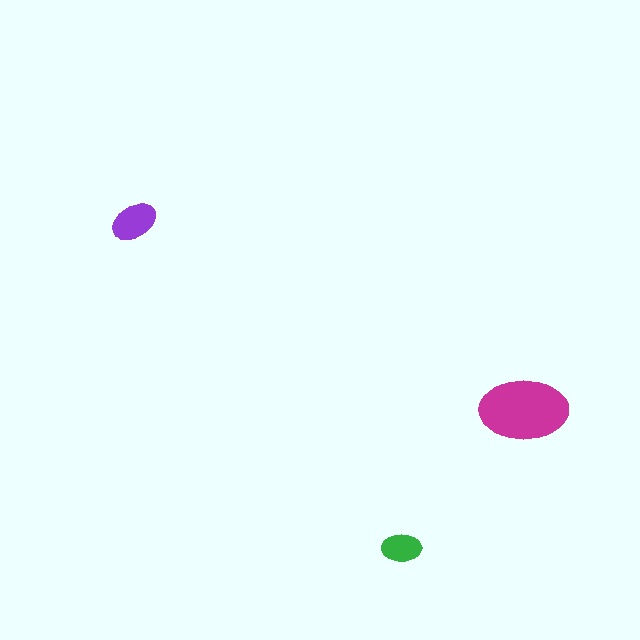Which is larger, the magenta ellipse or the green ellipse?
The magenta one.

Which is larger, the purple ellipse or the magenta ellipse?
The magenta one.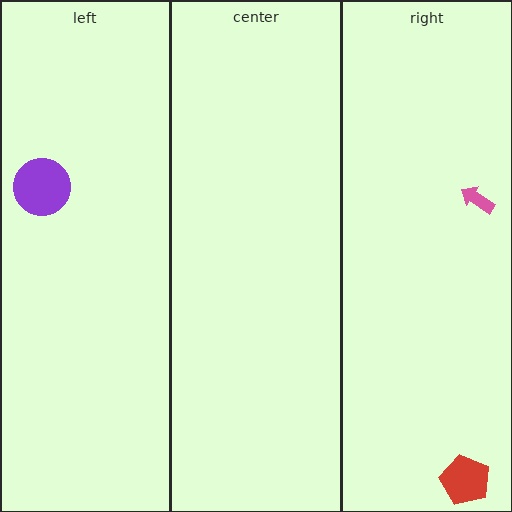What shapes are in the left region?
The purple circle.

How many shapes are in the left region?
1.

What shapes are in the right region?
The pink arrow, the red pentagon.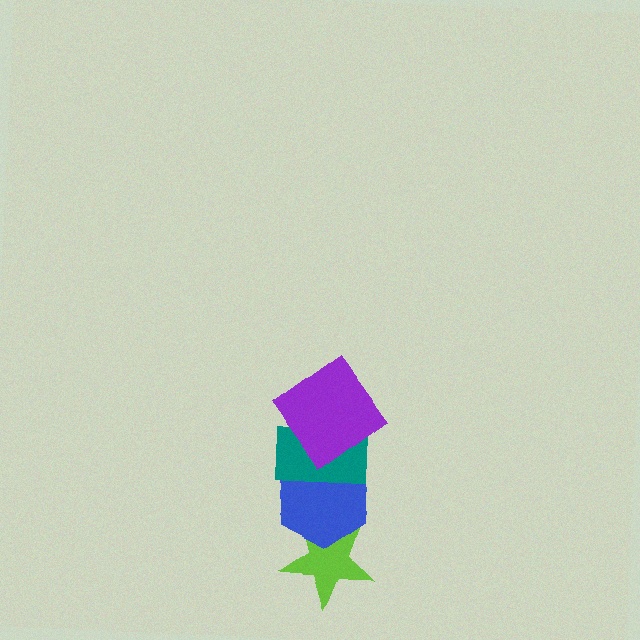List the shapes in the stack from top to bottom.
From top to bottom: the purple diamond, the teal rectangle, the blue hexagon, the lime star.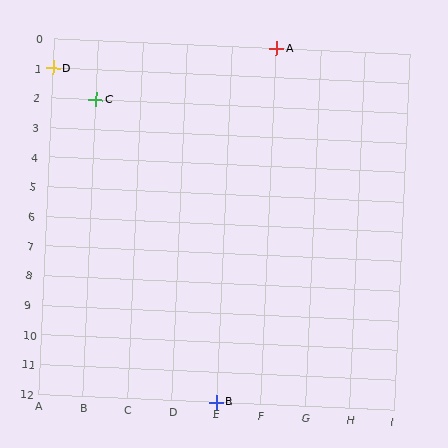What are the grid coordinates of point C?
Point C is at grid coordinates (B, 2).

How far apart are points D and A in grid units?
Points D and A are 5 columns and 1 row apart (about 5.1 grid units diagonally).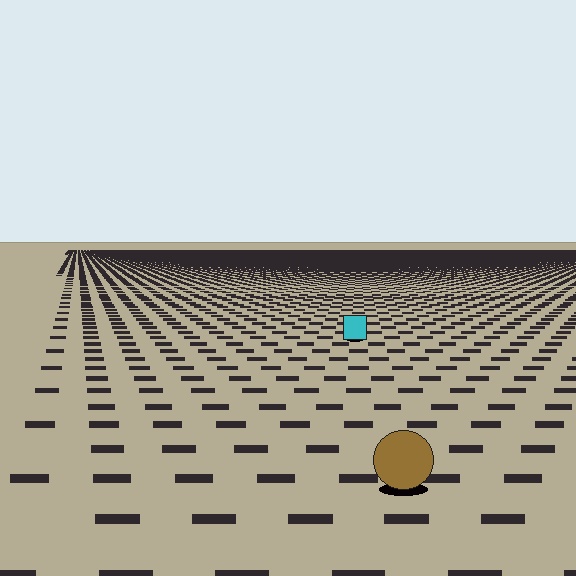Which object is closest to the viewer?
The brown circle is closest. The texture marks near it are larger and more spread out.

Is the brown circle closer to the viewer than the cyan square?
Yes. The brown circle is closer — you can tell from the texture gradient: the ground texture is coarser near it.